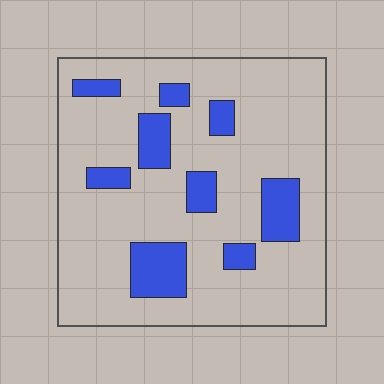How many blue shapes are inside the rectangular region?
9.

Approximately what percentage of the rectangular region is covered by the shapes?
Approximately 20%.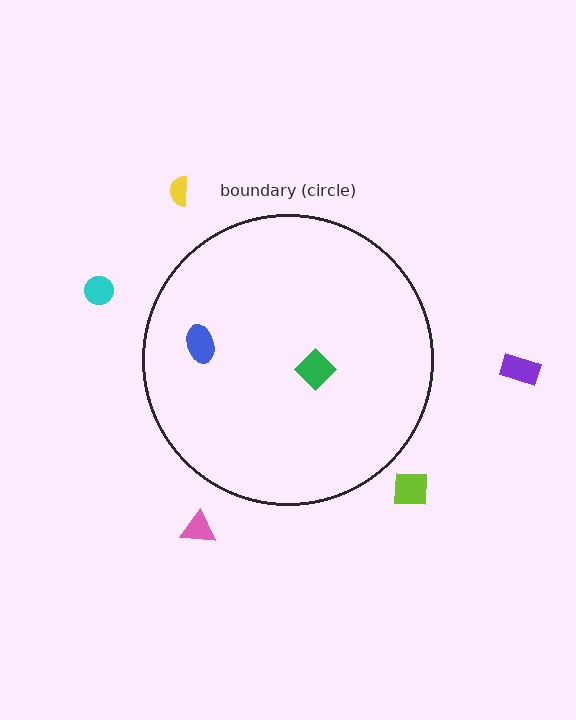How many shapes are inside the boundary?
2 inside, 5 outside.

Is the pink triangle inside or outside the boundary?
Outside.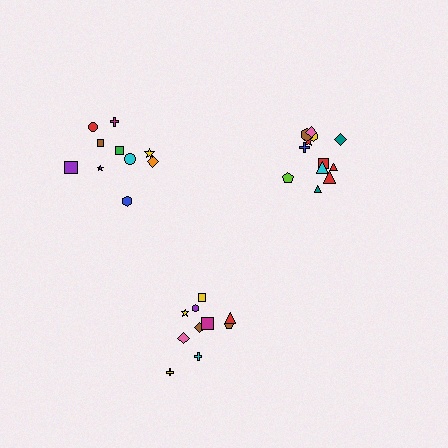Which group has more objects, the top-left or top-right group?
The top-right group.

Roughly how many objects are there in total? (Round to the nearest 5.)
Roughly 30 objects in total.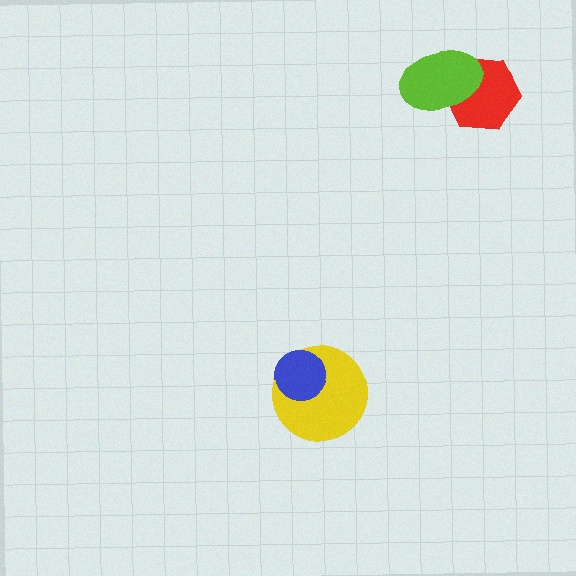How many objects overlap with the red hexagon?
1 object overlaps with the red hexagon.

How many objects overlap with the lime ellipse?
1 object overlaps with the lime ellipse.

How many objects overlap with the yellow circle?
1 object overlaps with the yellow circle.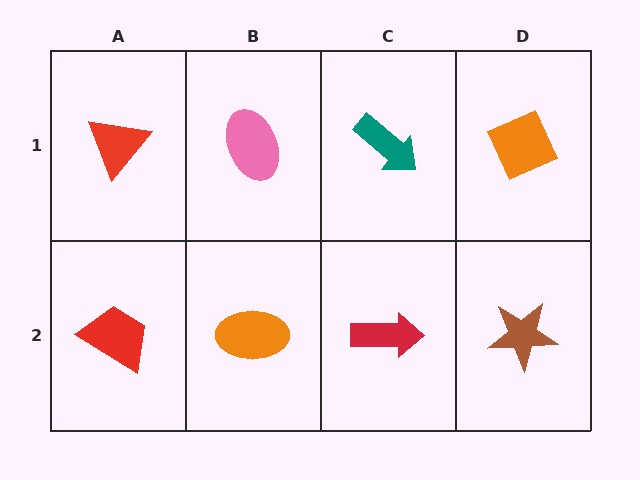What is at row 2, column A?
A red trapezoid.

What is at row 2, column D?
A brown star.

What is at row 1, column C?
A teal arrow.